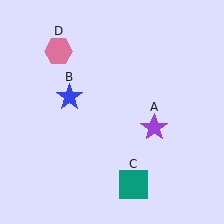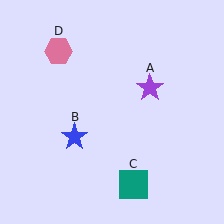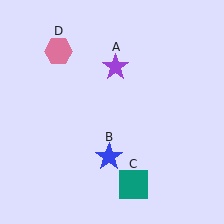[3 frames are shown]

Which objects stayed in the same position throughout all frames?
Teal square (object C) and pink hexagon (object D) remained stationary.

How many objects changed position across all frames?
2 objects changed position: purple star (object A), blue star (object B).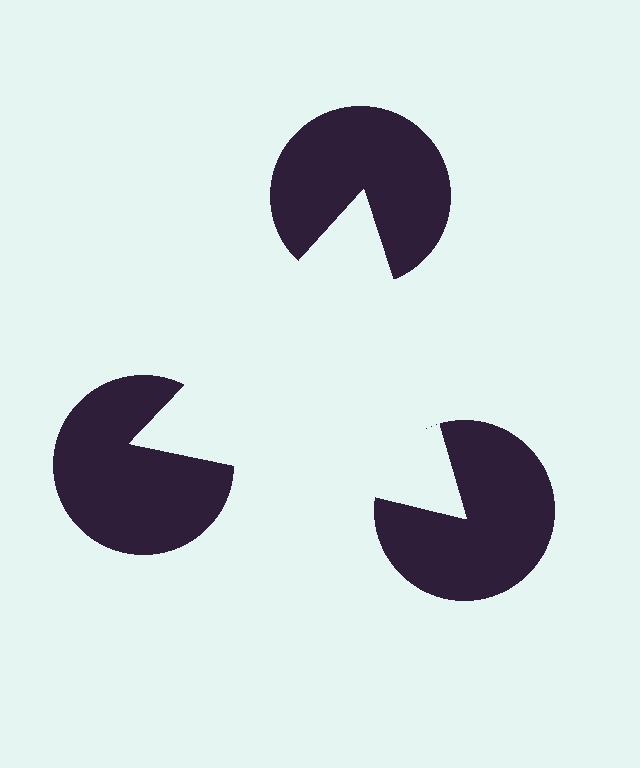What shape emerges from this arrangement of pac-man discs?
An illusory triangle — its edges are inferred from the aligned wedge cuts in the pac-man discs, not physically drawn.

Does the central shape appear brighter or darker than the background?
It typically appears slightly brighter than the background, even though no actual brightness change is drawn.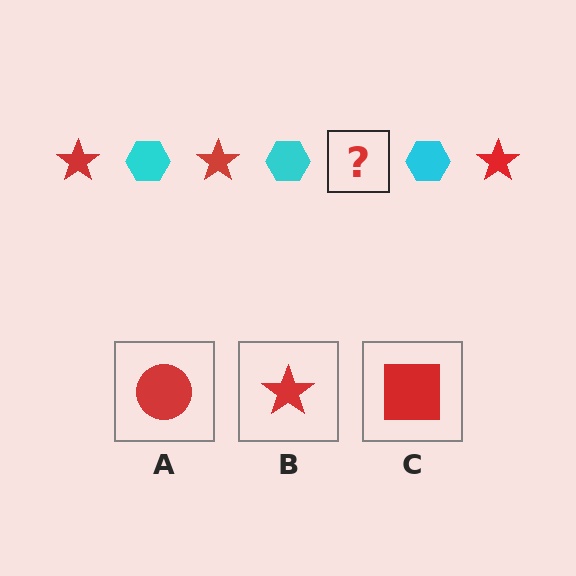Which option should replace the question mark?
Option B.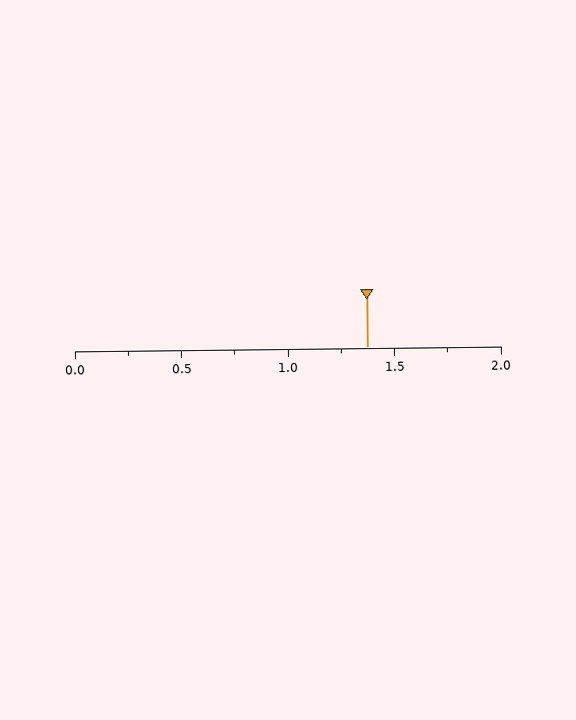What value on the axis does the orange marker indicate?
The marker indicates approximately 1.38.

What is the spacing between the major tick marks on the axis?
The major ticks are spaced 0.5 apart.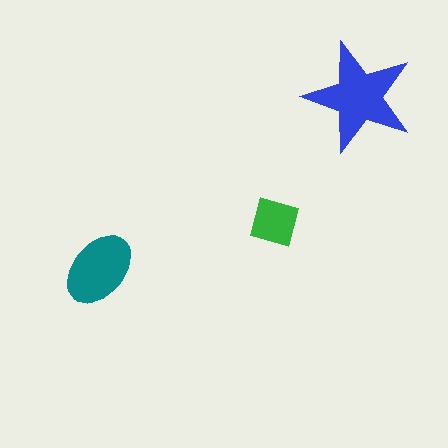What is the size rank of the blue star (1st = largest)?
1st.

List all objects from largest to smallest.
The blue star, the teal ellipse, the green square.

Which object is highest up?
The blue star is topmost.